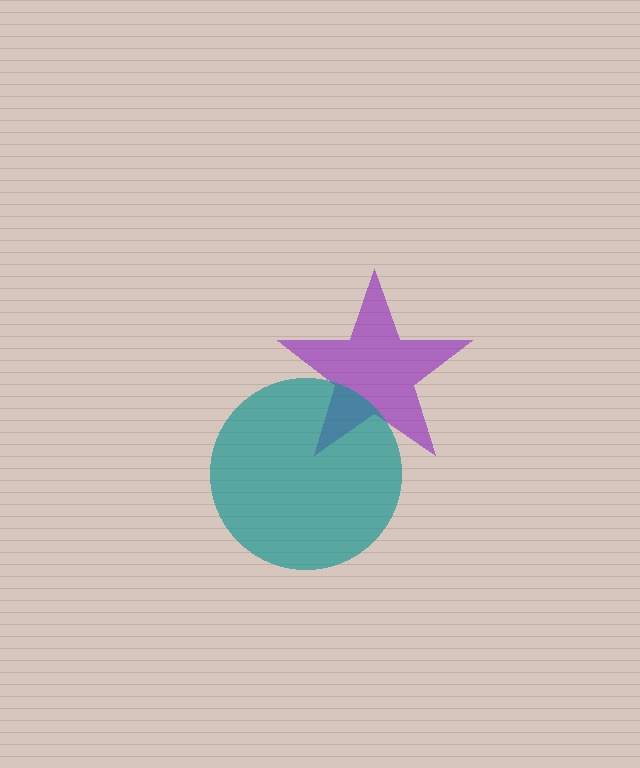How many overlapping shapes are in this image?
There are 2 overlapping shapes in the image.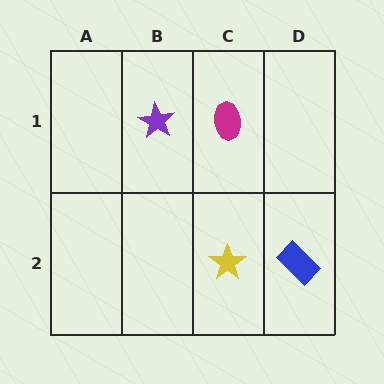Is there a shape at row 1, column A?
No, that cell is empty.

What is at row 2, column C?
A yellow star.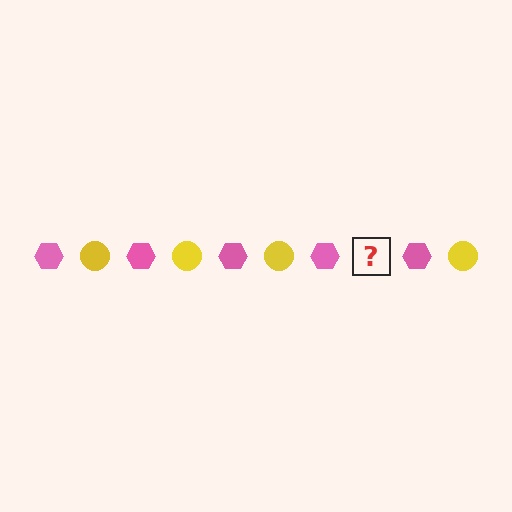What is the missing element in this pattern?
The missing element is a yellow circle.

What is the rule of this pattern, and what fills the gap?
The rule is that the pattern alternates between pink hexagon and yellow circle. The gap should be filled with a yellow circle.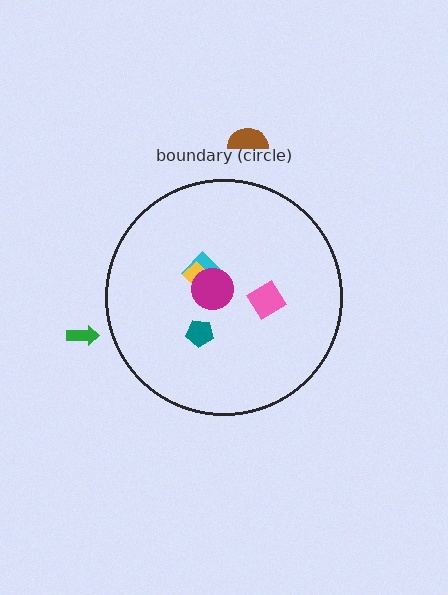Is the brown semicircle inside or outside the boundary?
Outside.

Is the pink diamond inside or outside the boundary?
Inside.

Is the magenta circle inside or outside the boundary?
Inside.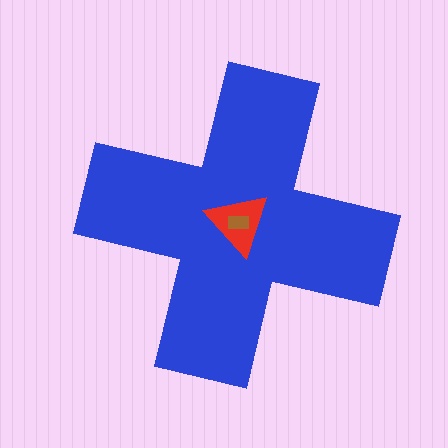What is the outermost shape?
The blue cross.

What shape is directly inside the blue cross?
The red triangle.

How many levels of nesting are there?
3.